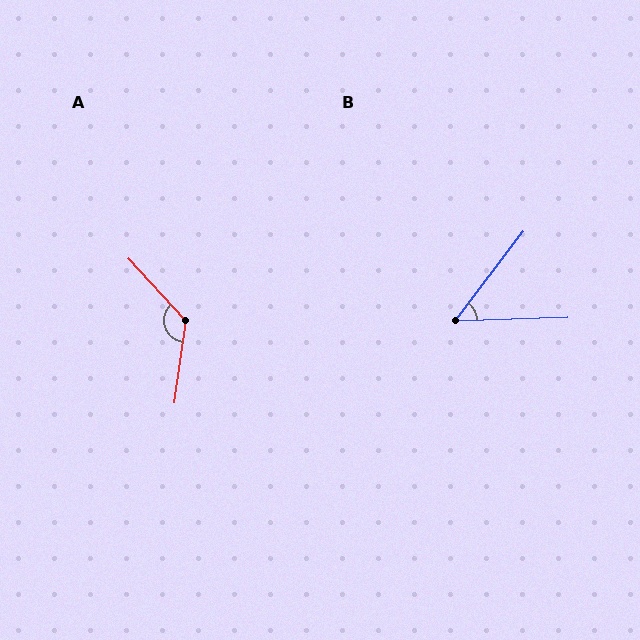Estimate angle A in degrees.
Approximately 130 degrees.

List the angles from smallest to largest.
B (51°), A (130°).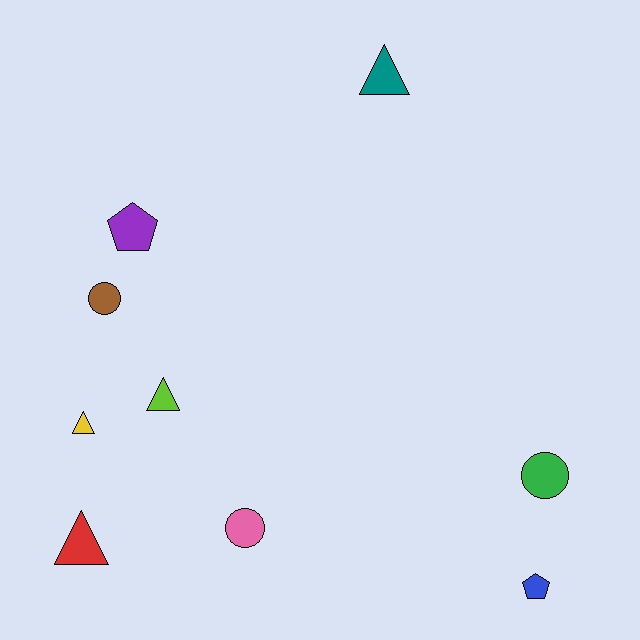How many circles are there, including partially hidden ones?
There are 3 circles.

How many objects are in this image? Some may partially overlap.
There are 9 objects.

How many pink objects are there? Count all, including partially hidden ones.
There is 1 pink object.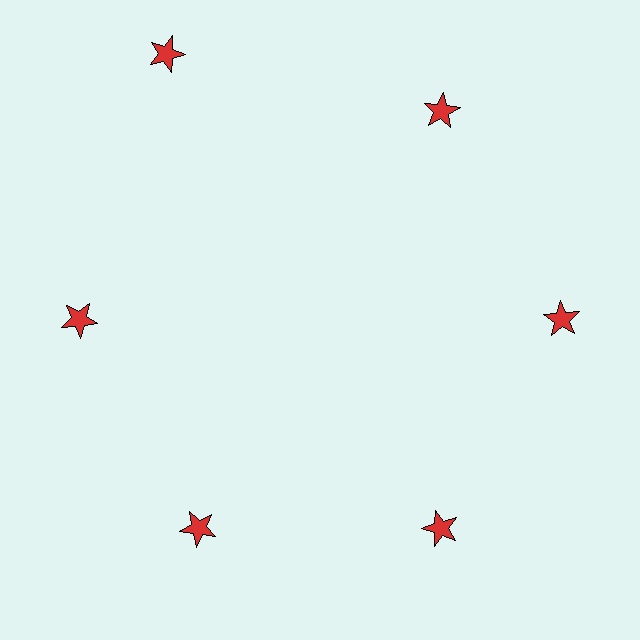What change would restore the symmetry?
The symmetry would be restored by moving it inward, back onto the ring so that all 6 stars sit at equal angles and equal distance from the center.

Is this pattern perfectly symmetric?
No. The 6 red stars are arranged in a ring, but one element near the 11 o'clock position is pushed outward from the center, breaking the 6-fold rotational symmetry.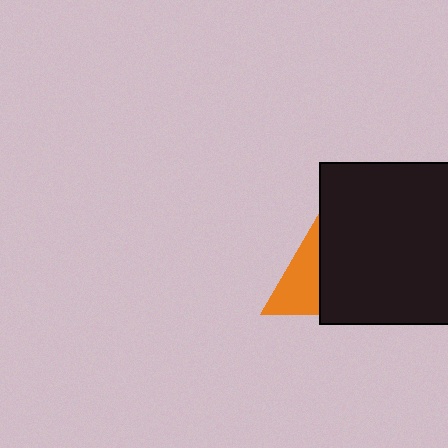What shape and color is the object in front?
The object in front is a black rectangle.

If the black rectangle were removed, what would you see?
You would see the complete orange triangle.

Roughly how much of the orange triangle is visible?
A small part of it is visible (roughly 43%).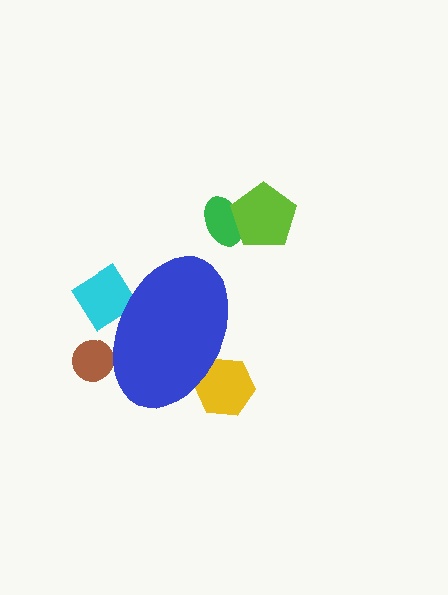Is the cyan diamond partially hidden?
Yes, the cyan diamond is partially hidden behind the blue ellipse.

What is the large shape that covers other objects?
A blue ellipse.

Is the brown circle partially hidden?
Yes, the brown circle is partially hidden behind the blue ellipse.